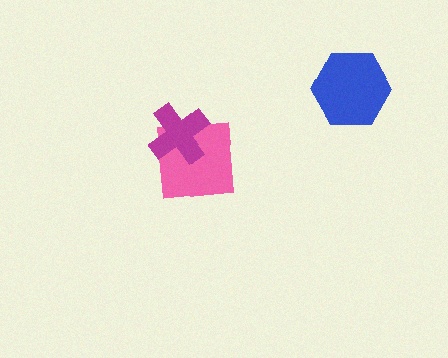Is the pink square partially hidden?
Yes, it is partially covered by another shape.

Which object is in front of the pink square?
The magenta cross is in front of the pink square.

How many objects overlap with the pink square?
1 object overlaps with the pink square.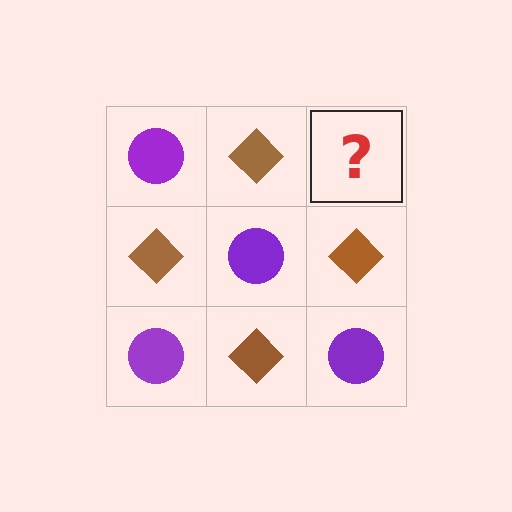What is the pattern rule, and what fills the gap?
The rule is that it alternates purple circle and brown diamond in a checkerboard pattern. The gap should be filled with a purple circle.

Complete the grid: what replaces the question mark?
The question mark should be replaced with a purple circle.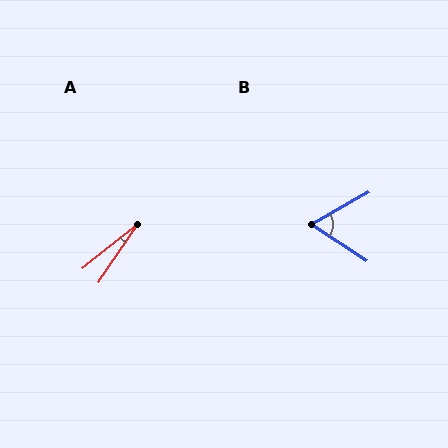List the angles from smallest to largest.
A (17°), B (63°).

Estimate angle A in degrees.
Approximately 17 degrees.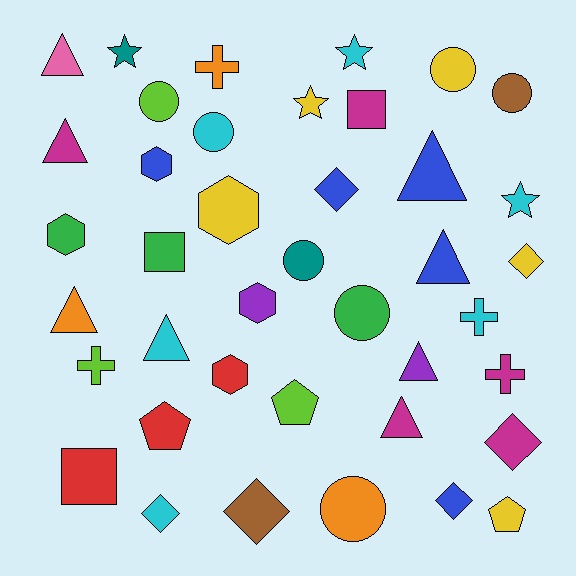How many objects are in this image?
There are 40 objects.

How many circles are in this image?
There are 7 circles.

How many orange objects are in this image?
There are 3 orange objects.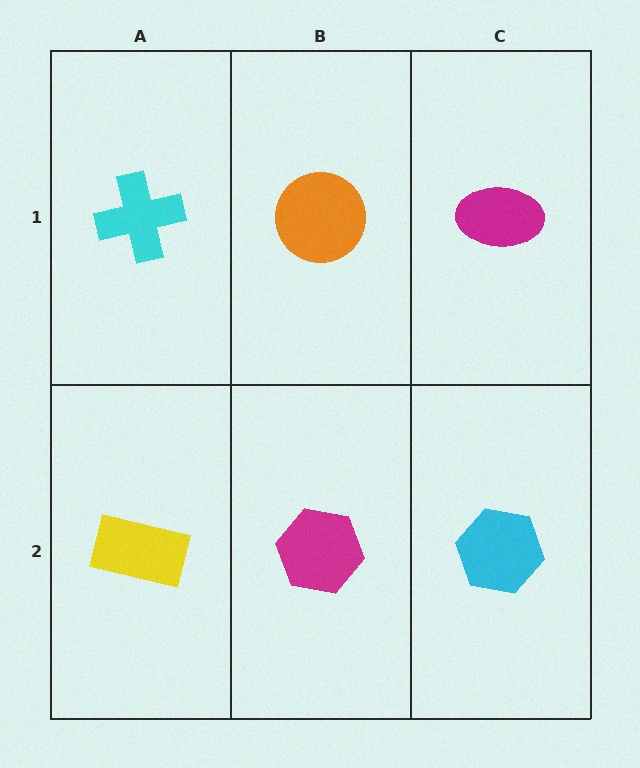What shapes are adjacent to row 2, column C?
A magenta ellipse (row 1, column C), a magenta hexagon (row 2, column B).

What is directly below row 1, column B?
A magenta hexagon.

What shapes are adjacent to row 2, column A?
A cyan cross (row 1, column A), a magenta hexagon (row 2, column B).